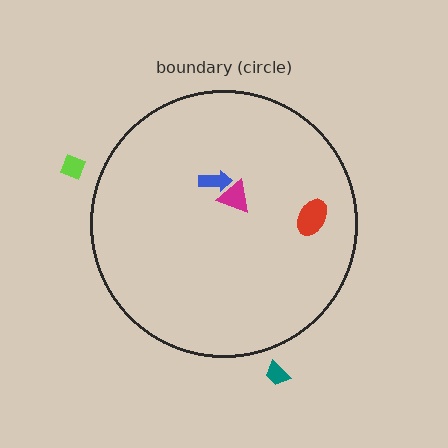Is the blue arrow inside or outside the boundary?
Inside.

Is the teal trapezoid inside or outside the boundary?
Outside.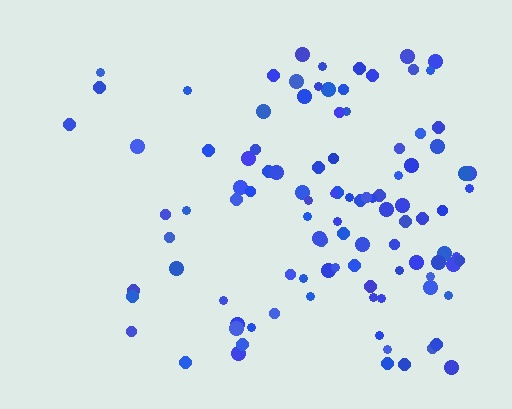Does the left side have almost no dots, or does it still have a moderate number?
Still a moderate number, just noticeably fewer than the right.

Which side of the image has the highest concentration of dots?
The right.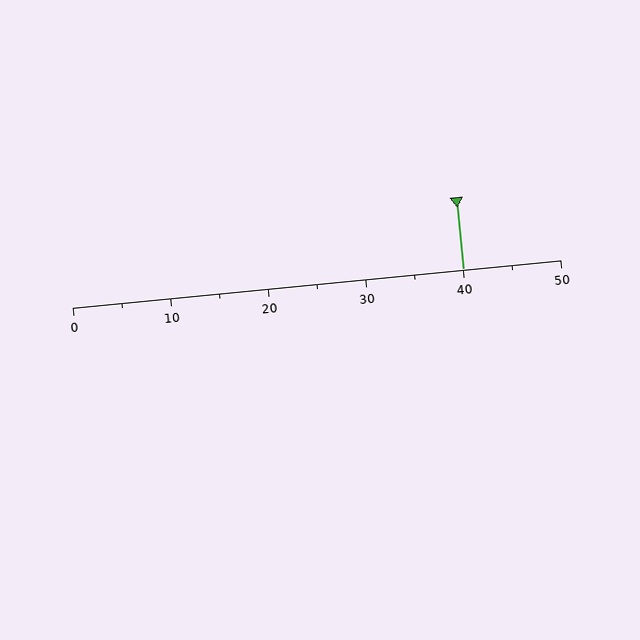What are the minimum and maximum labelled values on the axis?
The axis runs from 0 to 50.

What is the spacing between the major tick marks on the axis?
The major ticks are spaced 10 apart.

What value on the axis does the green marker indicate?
The marker indicates approximately 40.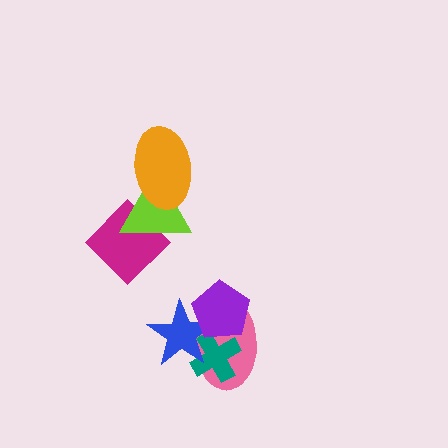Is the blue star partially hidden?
Yes, it is partially covered by another shape.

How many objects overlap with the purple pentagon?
3 objects overlap with the purple pentagon.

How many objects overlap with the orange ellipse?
1 object overlaps with the orange ellipse.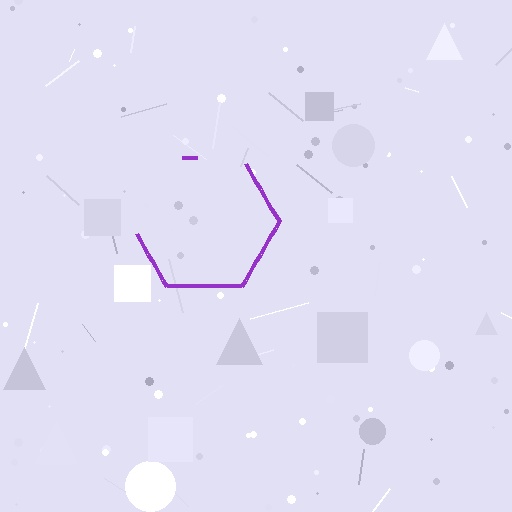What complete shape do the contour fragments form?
The contour fragments form a hexagon.